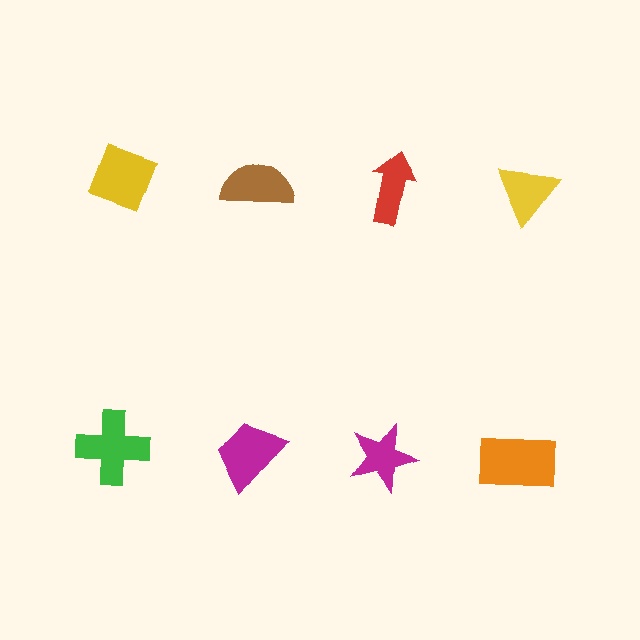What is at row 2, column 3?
A magenta star.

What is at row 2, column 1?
A green cross.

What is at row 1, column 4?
A yellow triangle.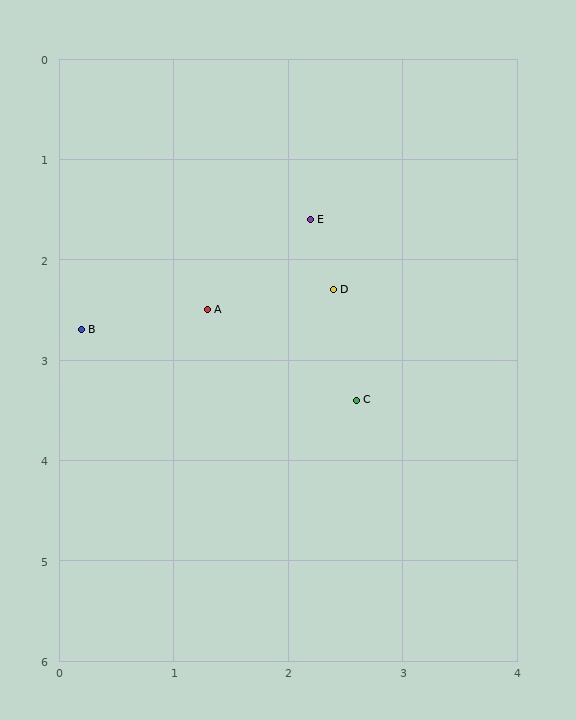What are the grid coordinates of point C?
Point C is at approximately (2.6, 3.4).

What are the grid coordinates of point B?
Point B is at approximately (0.2, 2.7).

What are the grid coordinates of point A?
Point A is at approximately (1.3, 2.5).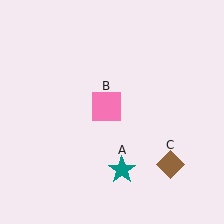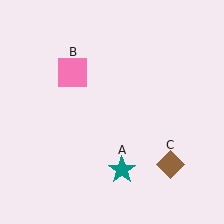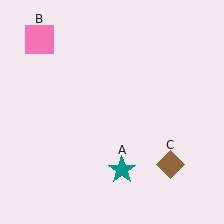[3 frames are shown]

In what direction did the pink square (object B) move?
The pink square (object B) moved up and to the left.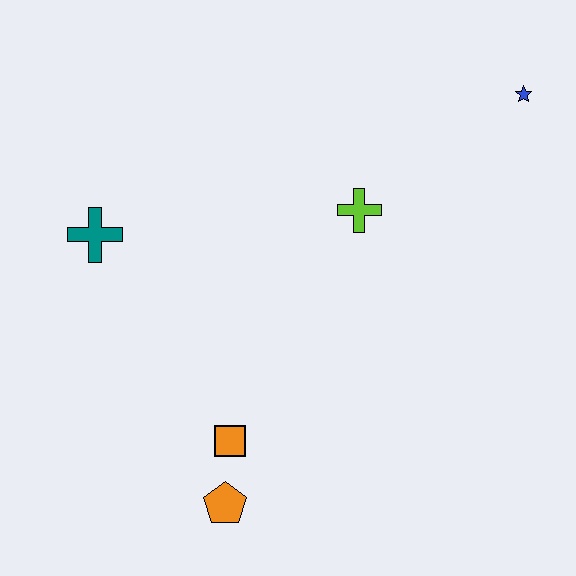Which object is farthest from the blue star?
The orange pentagon is farthest from the blue star.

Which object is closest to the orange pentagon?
The orange square is closest to the orange pentagon.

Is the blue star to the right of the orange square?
Yes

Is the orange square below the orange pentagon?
No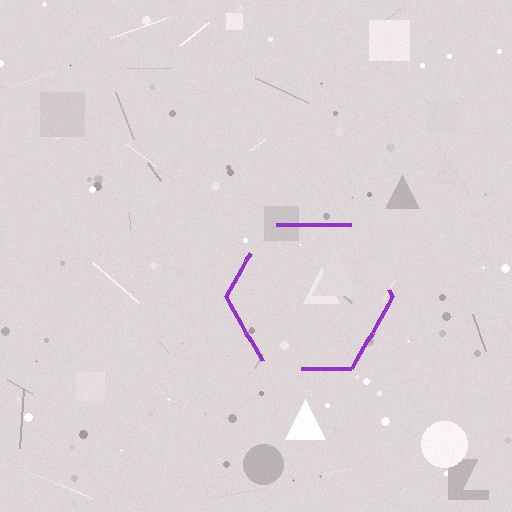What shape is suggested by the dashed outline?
The dashed outline suggests a hexagon.